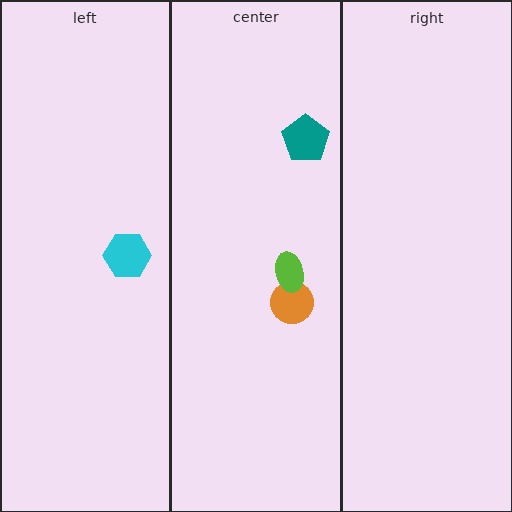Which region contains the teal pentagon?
The center region.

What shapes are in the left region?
The cyan hexagon.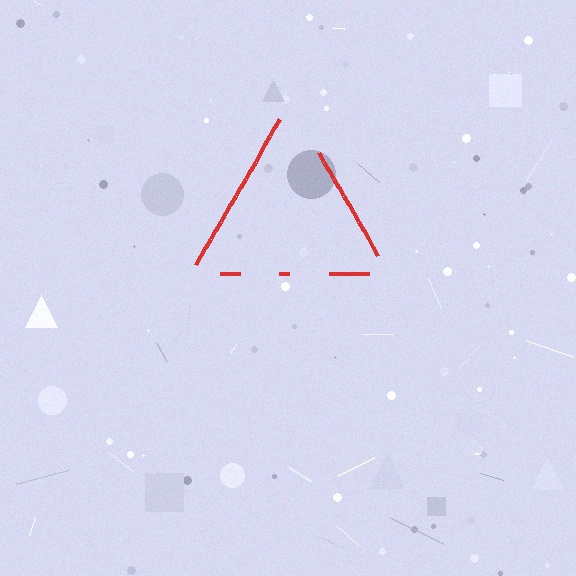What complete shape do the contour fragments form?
The contour fragments form a triangle.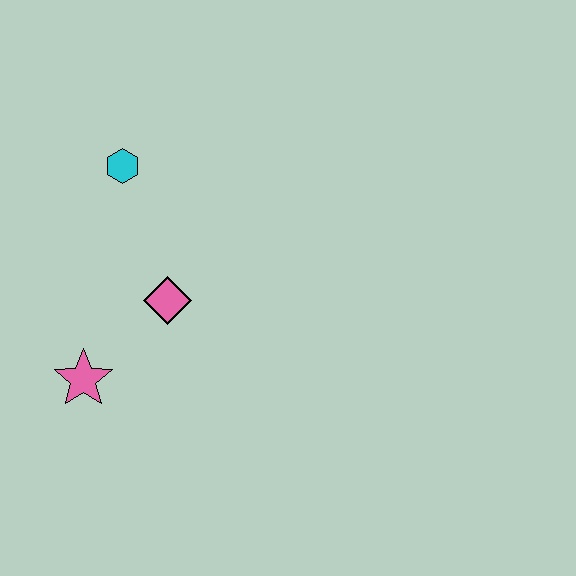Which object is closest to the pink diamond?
The pink star is closest to the pink diamond.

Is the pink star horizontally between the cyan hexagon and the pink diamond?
No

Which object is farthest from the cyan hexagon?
The pink star is farthest from the cyan hexagon.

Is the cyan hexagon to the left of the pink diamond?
Yes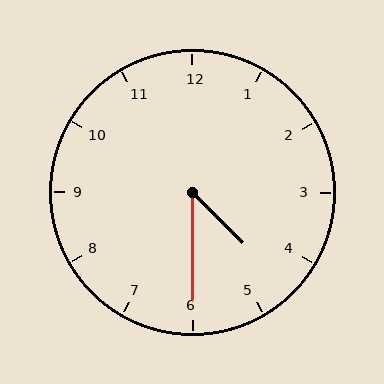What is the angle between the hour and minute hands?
Approximately 45 degrees.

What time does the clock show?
4:30.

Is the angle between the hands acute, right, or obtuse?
It is acute.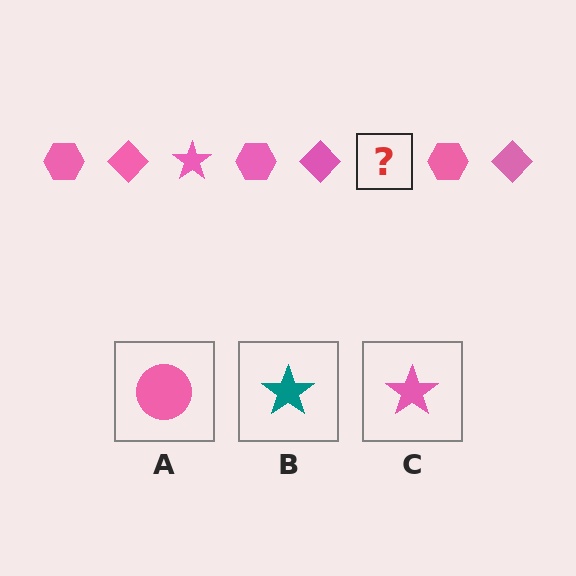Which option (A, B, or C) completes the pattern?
C.